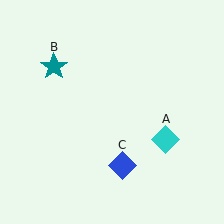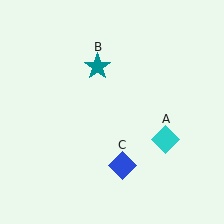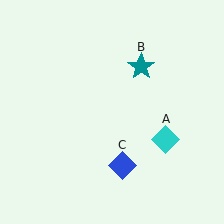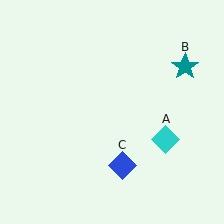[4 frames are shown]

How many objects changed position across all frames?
1 object changed position: teal star (object B).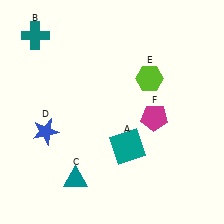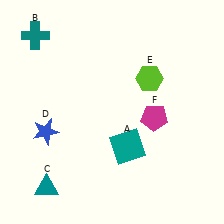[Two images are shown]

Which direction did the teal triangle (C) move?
The teal triangle (C) moved left.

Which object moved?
The teal triangle (C) moved left.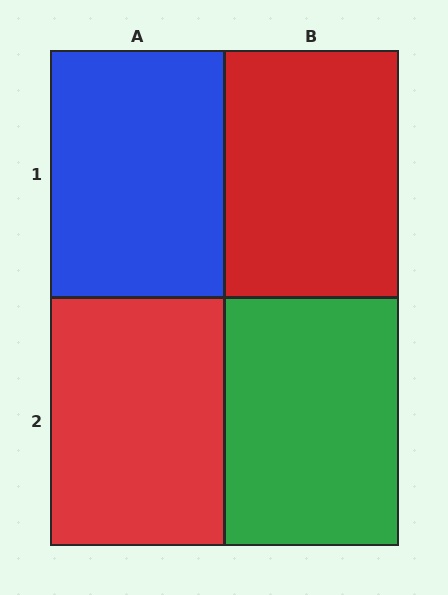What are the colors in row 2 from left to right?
Red, green.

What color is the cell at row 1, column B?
Red.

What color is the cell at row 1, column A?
Blue.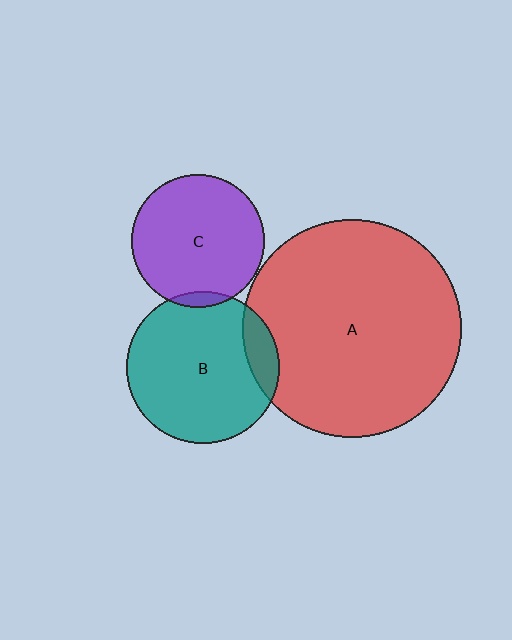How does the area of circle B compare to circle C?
Approximately 1.3 times.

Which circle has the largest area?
Circle A (red).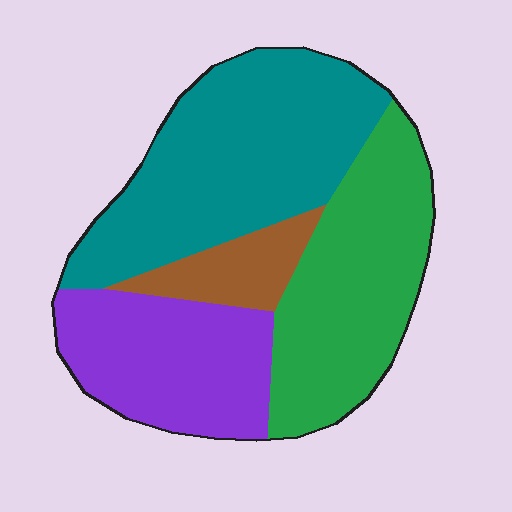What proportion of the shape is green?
Green covers roughly 30% of the shape.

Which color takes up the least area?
Brown, at roughly 10%.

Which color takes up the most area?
Teal, at roughly 35%.